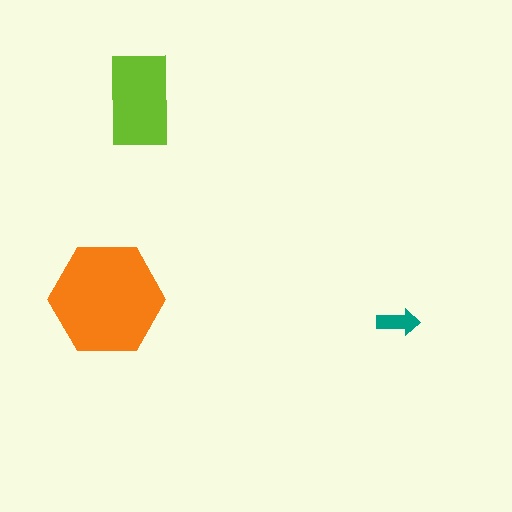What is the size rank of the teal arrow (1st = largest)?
3rd.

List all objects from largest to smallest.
The orange hexagon, the lime rectangle, the teal arrow.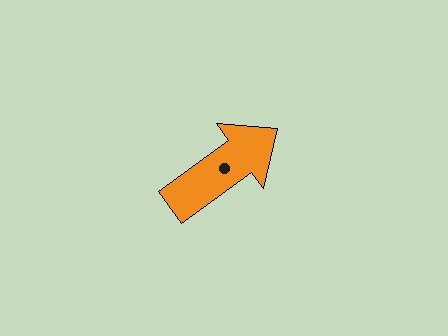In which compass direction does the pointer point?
Northeast.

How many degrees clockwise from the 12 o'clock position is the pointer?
Approximately 54 degrees.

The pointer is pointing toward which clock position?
Roughly 2 o'clock.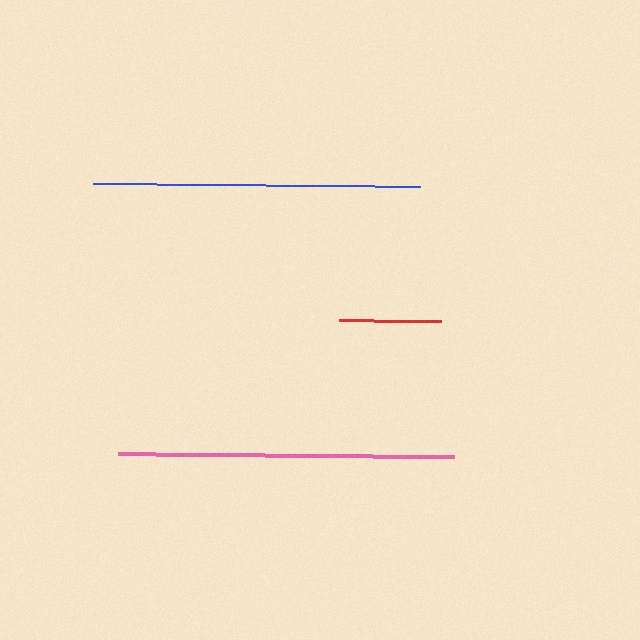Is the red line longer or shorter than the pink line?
The pink line is longer than the red line.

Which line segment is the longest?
The pink line is the longest at approximately 336 pixels.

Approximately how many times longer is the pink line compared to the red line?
The pink line is approximately 3.3 times the length of the red line.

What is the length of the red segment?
The red segment is approximately 102 pixels long.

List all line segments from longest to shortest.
From longest to shortest: pink, blue, red.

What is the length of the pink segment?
The pink segment is approximately 336 pixels long.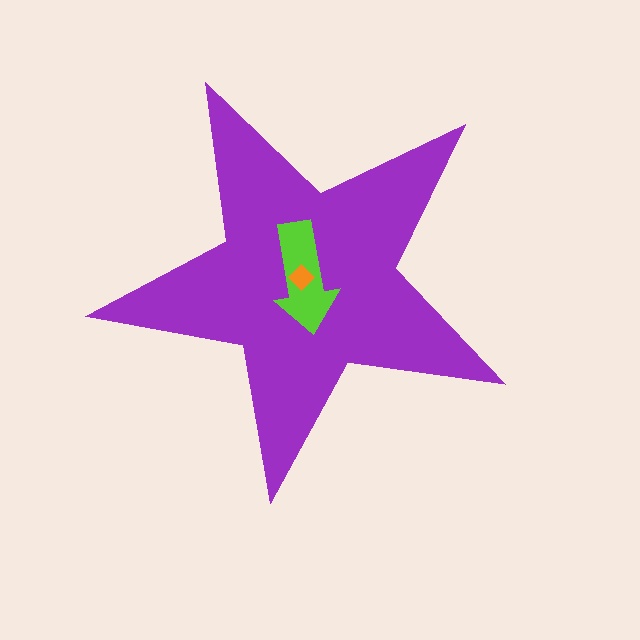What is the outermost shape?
The purple star.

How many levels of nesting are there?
3.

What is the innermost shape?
The orange diamond.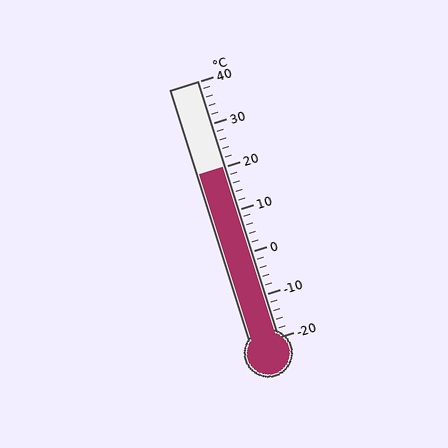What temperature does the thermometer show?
The thermometer shows approximately 20°C.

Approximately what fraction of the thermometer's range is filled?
The thermometer is filled to approximately 65% of its range.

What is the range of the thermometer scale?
The thermometer scale ranges from -20°C to 40°C.